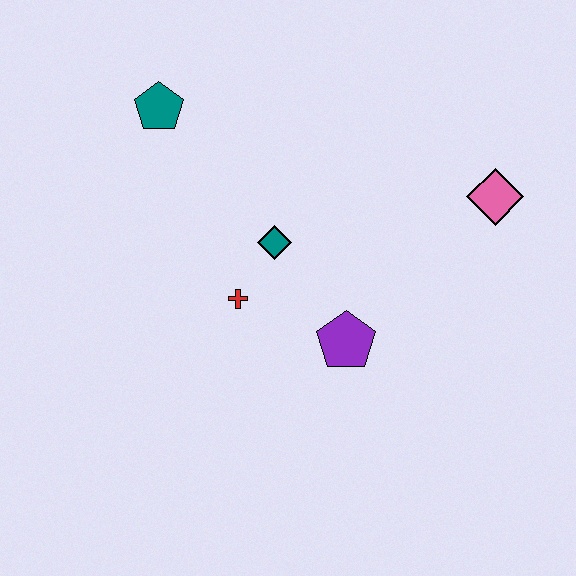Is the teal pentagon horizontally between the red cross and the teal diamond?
No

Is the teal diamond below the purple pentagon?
No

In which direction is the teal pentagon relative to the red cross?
The teal pentagon is above the red cross.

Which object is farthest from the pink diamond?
The teal pentagon is farthest from the pink diamond.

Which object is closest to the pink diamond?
The purple pentagon is closest to the pink diamond.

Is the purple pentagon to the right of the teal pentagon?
Yes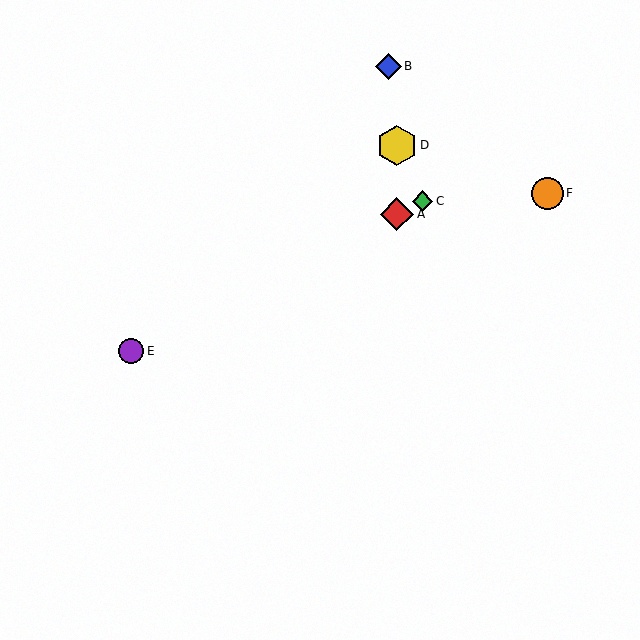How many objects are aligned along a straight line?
3 objects (A, C, E) are aligned along a straight line.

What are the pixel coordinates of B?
Object B is at (388, 66).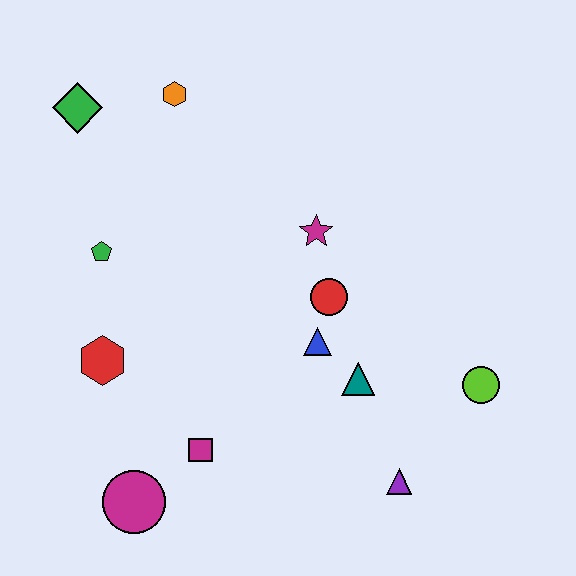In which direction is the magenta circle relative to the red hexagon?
The magenta circle is below the red hexagon.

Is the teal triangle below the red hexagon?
Yes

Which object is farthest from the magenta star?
The magenta circle is farthest from the magenta star.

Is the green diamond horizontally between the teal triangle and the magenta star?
No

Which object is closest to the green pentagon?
The red hexagon is closest to the green pentagon.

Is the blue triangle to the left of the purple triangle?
Yes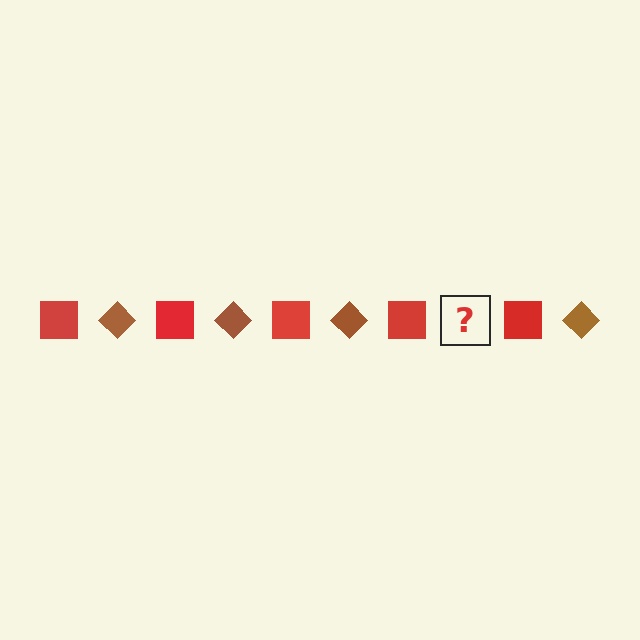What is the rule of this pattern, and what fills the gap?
The rule is that the pattern alternates between red square and brown diamond. The gap should be filled with a brown diamond.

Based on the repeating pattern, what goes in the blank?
The blank should be a brown diamond.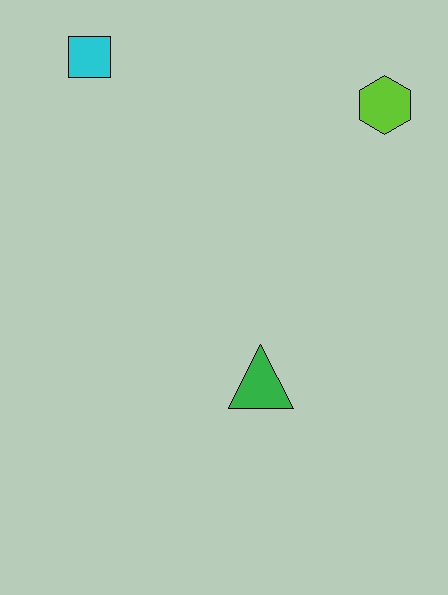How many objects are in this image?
There are 3 objects.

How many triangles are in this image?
There is 1 triangle.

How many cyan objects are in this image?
There is 1 cyan object.